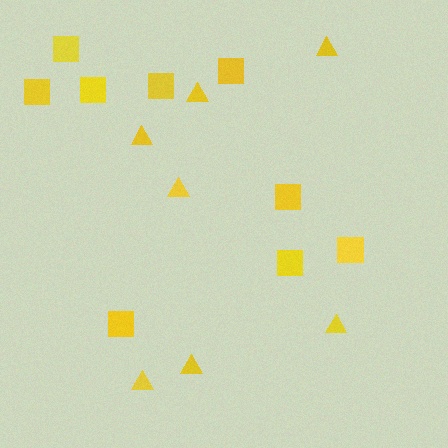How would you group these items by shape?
There are 2 groups: one group of triangles (7) and one group of squares (9).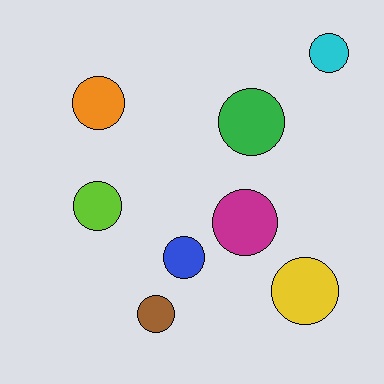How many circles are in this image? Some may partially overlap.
There are 8 circles.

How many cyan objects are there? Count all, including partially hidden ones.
There is 1 cyan object.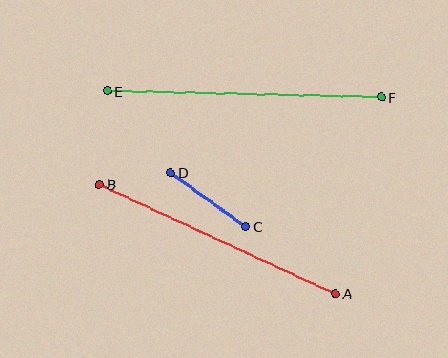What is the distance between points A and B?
The distance is approximately 261 pixels.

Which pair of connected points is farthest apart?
Points E and F are farthest apart.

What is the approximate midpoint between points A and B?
The midpoint is at approximately (217, 239) pixels.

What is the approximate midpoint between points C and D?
The midpoint is at approximately (208, 199) pixels.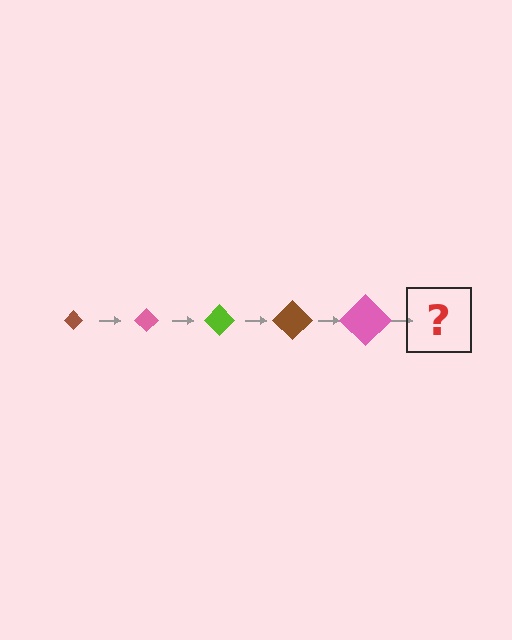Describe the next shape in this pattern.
It should be a lime diamond, larger than the previous one.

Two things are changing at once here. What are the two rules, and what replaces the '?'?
The two rules are that the diamond grows larger each step and the color cycles through brown, pink, and lime. The '?' should be a lime diamond, larger than the previous one.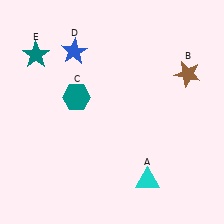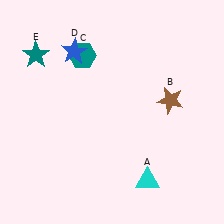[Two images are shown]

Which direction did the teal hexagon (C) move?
The teal hexagon (C) moved up.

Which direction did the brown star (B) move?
The brown star (B) moved down.